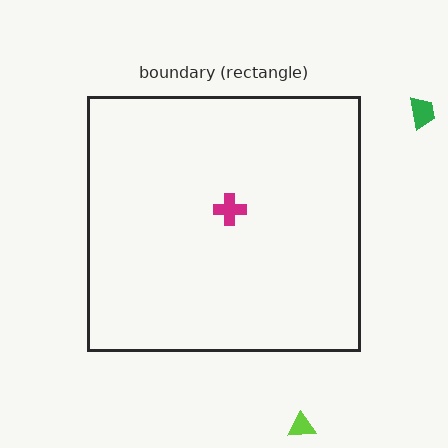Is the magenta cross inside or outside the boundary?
Inside.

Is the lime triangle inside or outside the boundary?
Outside.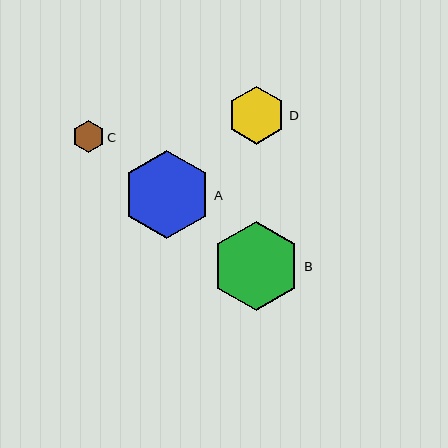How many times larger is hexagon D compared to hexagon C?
Hexagon D is approximately 1.8 times the size of hexagon C.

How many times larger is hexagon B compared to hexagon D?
Hexagon B is approximately 1.5 times the size of hexagon D.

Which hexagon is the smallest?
Hexagon C is the smallest with a size of approximately 32 pixels.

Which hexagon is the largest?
Hexagon B is the largest with a size of approximately 89 pixels.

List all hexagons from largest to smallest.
From largest to smallest: B, A, D, C.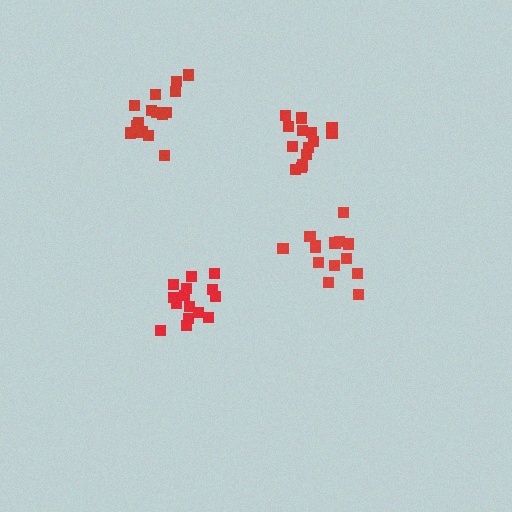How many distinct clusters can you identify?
There are 4 distinct clusters.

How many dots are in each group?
Group 1: 14 dots, Group 2: 15 dots, Group 3: 14 dots, Group 4: 16 dots (59 total).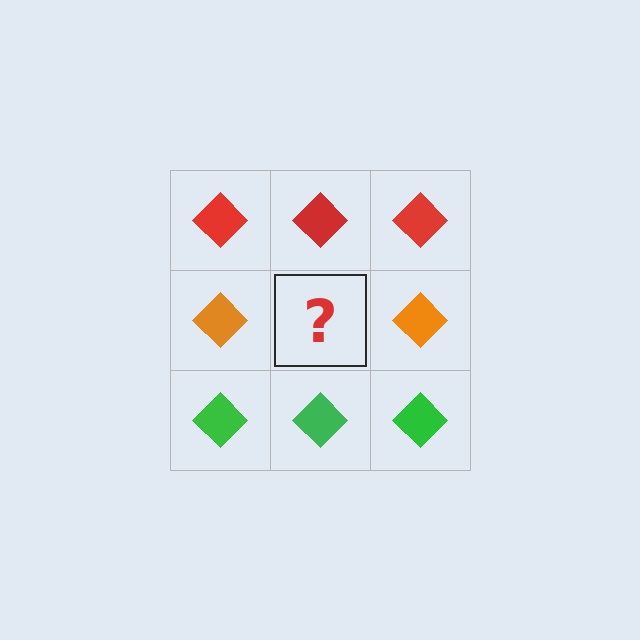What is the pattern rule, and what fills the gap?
The rule is that each row has a consistent color. The gap should be filled with an orange diamond.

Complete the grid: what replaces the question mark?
The question mark should be replaced with an orange diamond.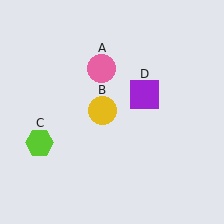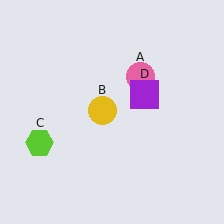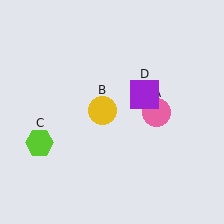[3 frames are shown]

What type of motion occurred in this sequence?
The pink circle (object A) rotated clockwise around the center of the scene.